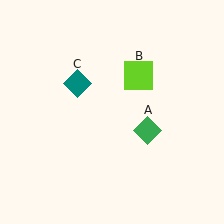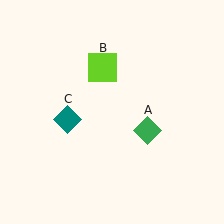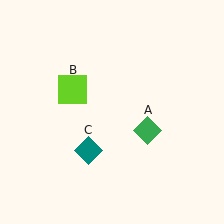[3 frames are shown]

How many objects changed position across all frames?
2 objects changed position: lime square (object B), teal diamond (object C).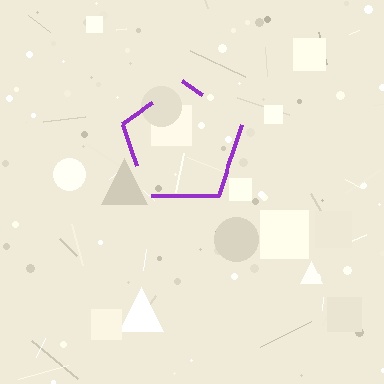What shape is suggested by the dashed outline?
The dashed outline suggests a pentagon.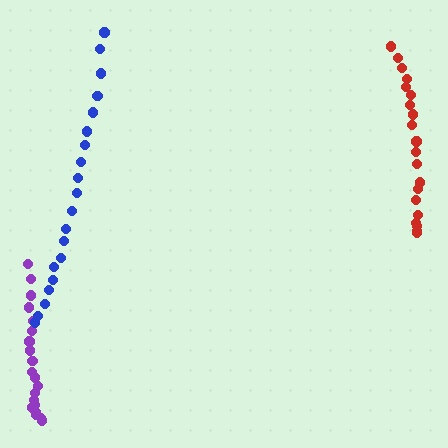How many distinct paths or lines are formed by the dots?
There are 3 distinct paths.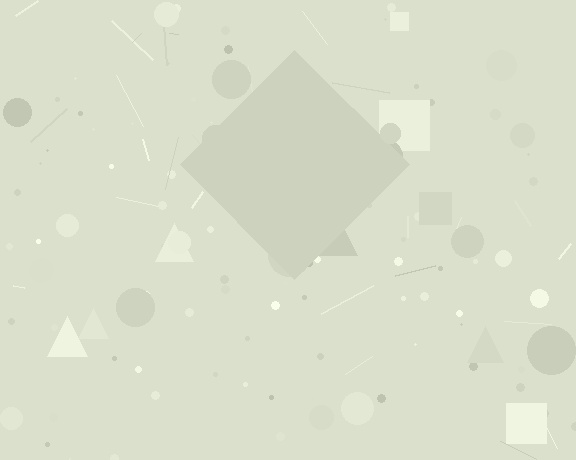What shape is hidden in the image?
A diamond is hidden in the image.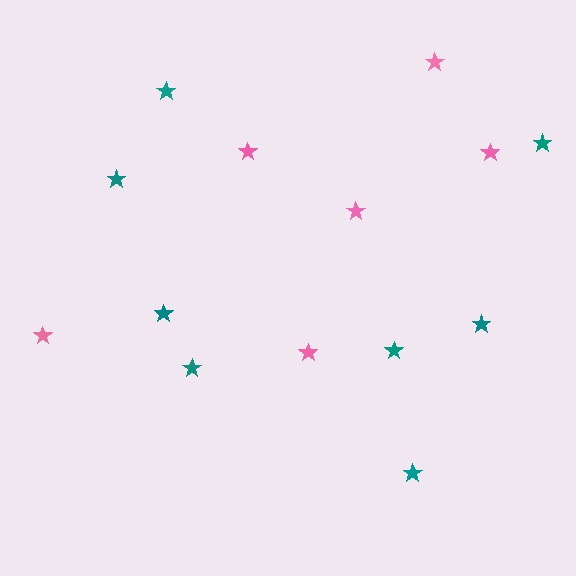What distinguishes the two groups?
There are 2 groups: one group of teal stars (8) and one group of pink stars (6).